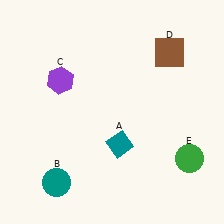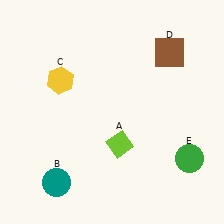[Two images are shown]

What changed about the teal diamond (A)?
In Image 1, A is teal. In Image 2, it changed to lime.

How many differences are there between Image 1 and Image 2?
There are 2 differences between the two images.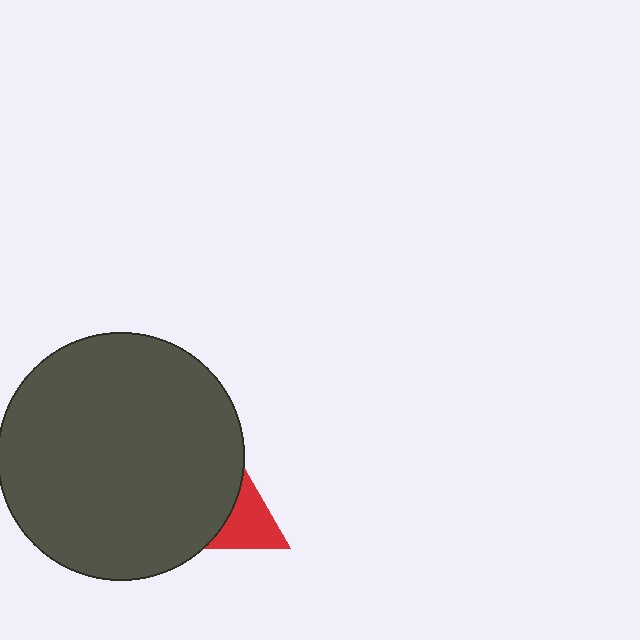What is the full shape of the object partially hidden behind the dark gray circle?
The partially hidden object is a red triangle.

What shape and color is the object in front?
The object in front is a dark gray circle.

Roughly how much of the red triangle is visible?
A small part of it is visible (roughly 40%).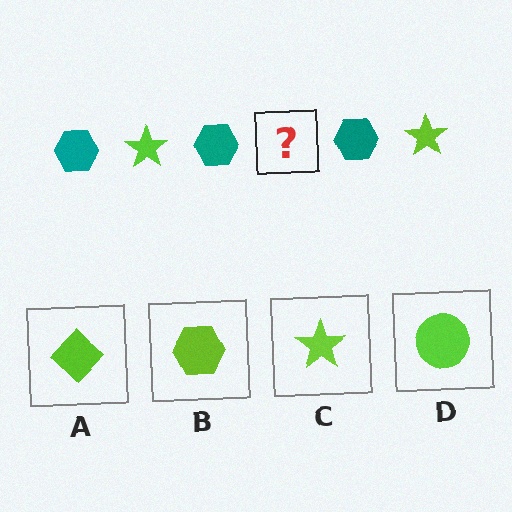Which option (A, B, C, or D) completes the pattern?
C.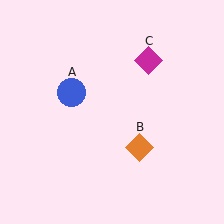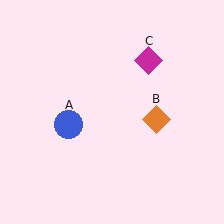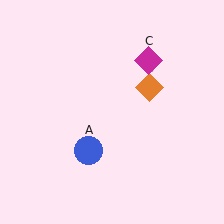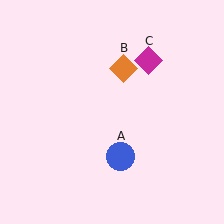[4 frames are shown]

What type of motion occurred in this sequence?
The blue circle (object A), orange diamond (object B) rotated counterclockwise around the center of the scene.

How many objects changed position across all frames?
2 objects changed position: blue circle (object A), orange diamond (object B).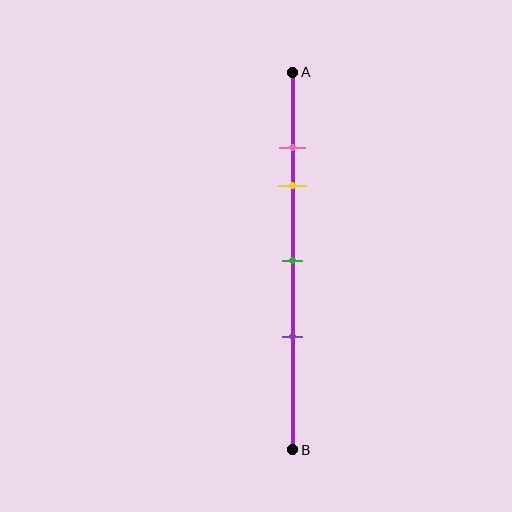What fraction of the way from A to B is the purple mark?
The purple mark is approximately 70% (0.7) of the way from A to B.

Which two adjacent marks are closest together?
The pink and yellow marks are the closest adjacent pair.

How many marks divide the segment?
There are 4 marks dividing the segment.